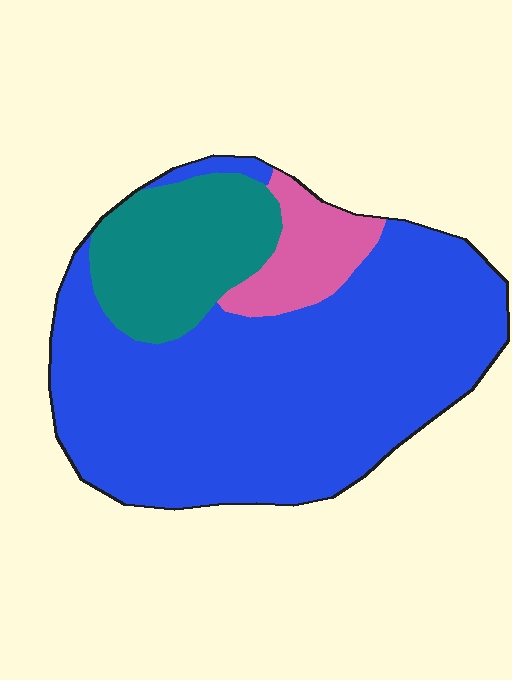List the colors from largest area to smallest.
From largest to smallest: blue, teal, pink.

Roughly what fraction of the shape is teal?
Teal takes up about one fifth (1/5) of the shape.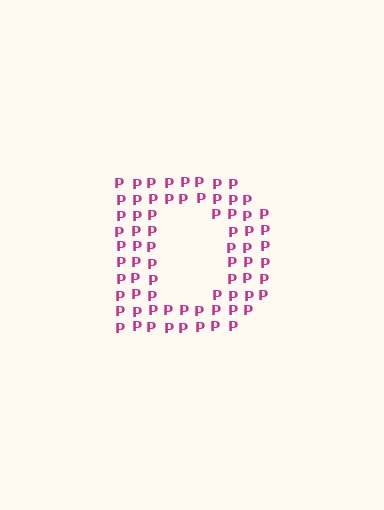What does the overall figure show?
The overall figure shows the letter D.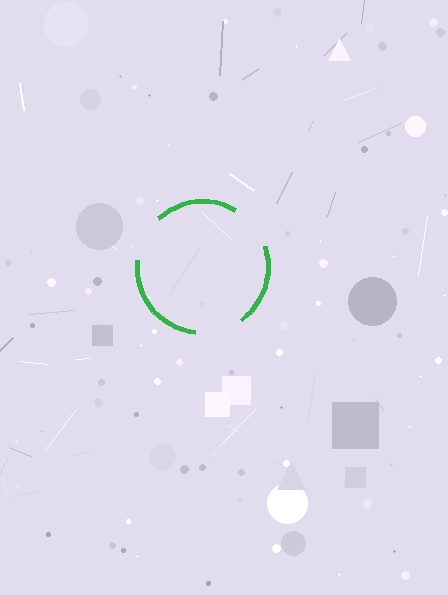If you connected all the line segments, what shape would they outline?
They would outline a circle.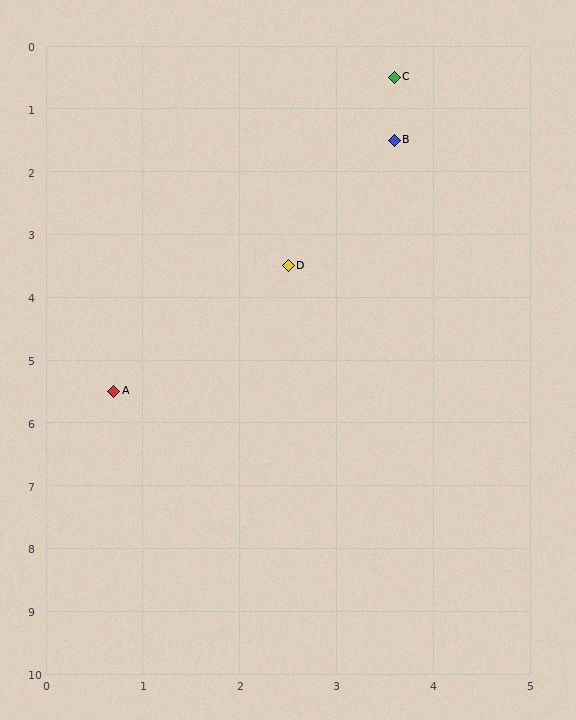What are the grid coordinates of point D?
Point D is at approximately (2.5, 3.5).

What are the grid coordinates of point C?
Point C is at approximately (3.6, 0.5).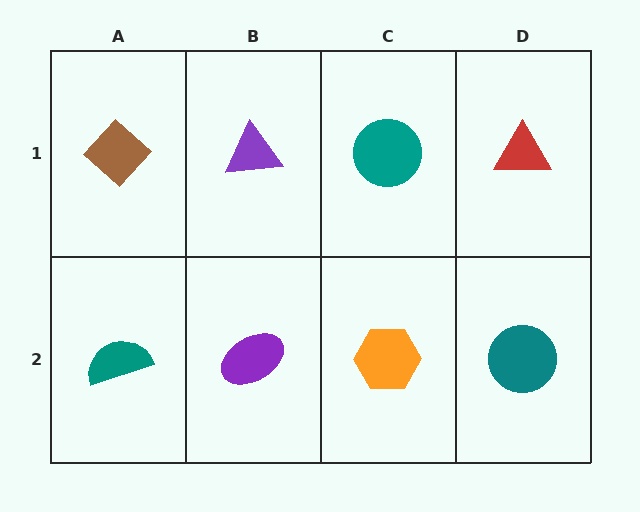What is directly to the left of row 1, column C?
A purple triangle.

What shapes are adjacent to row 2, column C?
A teal circle (row 1, column C), a purple ellipse (row 2, column B), a teal circle (row 2, column D).